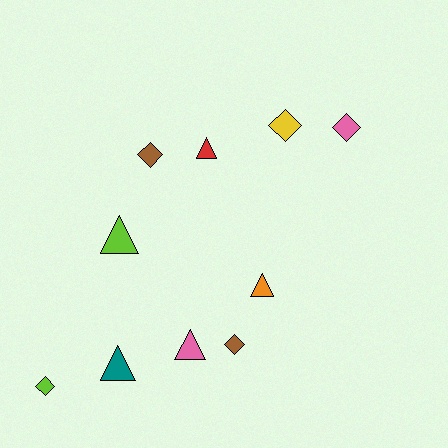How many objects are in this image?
There are 10 objects.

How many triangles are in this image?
There are 5 triangles.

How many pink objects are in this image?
There are 2 pink objects.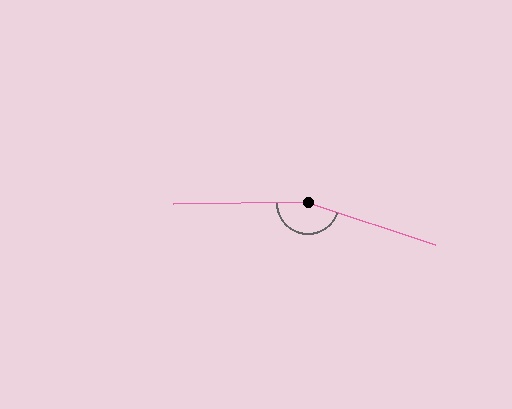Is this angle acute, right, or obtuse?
It is obtuse.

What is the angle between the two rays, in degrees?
Approximately 161 degrees.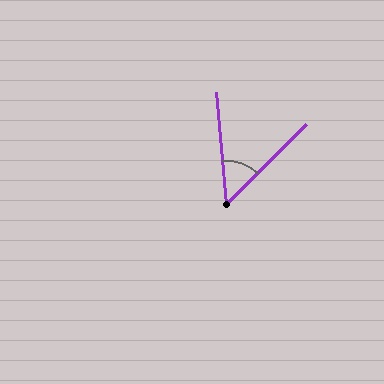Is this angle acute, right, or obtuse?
It is acute.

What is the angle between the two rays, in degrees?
Approximately 50 degrees.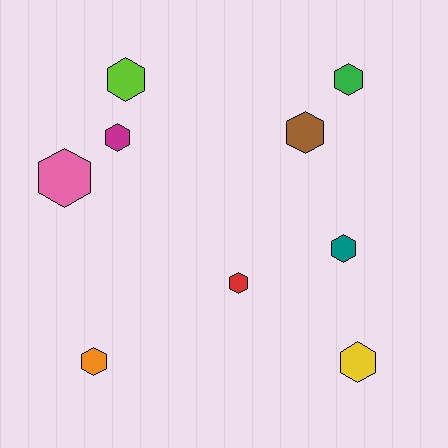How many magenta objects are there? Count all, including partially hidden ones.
There is 1 magenta object.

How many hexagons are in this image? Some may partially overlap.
There are 9 hexagons.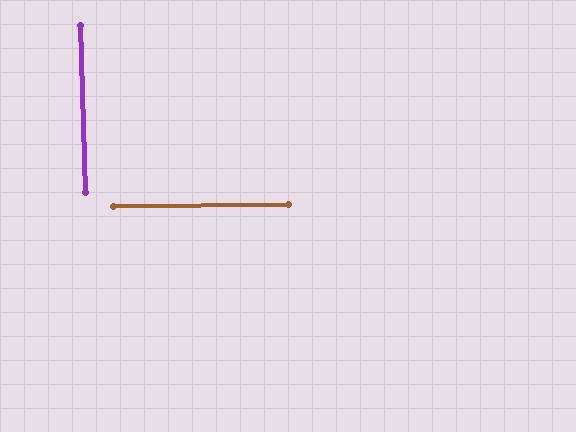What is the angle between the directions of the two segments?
Approximately 89 degrees.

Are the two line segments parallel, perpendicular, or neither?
Perpendicular — they meet at approximately 89°.